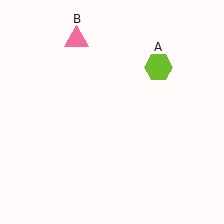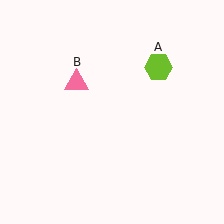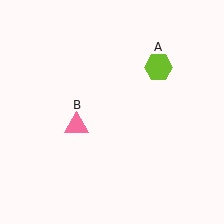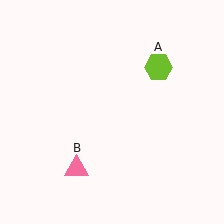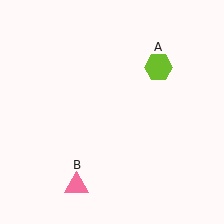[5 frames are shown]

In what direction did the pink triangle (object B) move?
The pink triangle (object B) moved down.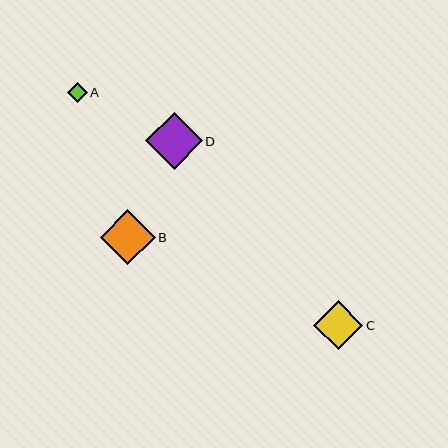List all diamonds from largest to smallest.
From largest to smallest: D, B, C, A.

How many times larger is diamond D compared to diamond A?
Diamond D is approximately 2.9 times the size of diamond A.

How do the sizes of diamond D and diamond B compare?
Diamond D and diamond B are approximately the same size.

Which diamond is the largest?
Diamond D is the largest with a size of approximately 57 pixels.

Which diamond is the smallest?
Diamond A is the smallest with a size of approximately 20 pixels.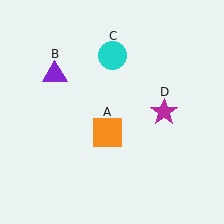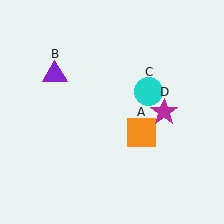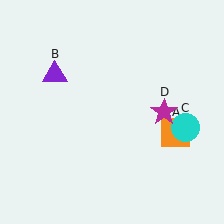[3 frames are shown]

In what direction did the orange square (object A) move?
The orange square (object A) moved right.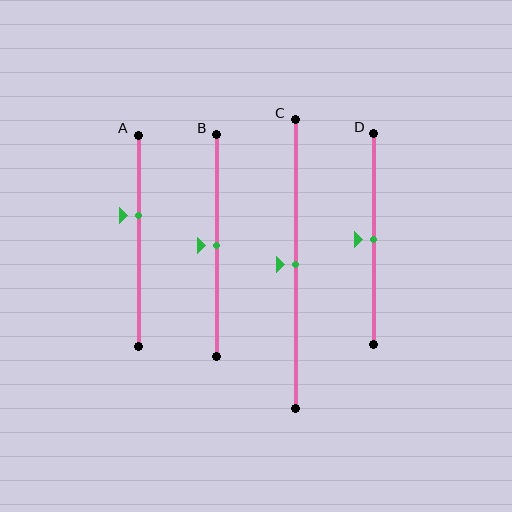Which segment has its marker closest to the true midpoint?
Segment B has its marker closest to the true midpoint.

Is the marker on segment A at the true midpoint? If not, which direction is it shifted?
No, the marker on segment A is shifted upward by about 12% of the segment length.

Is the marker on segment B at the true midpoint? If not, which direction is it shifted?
Yes, the marker on segment B is at the true midpoint.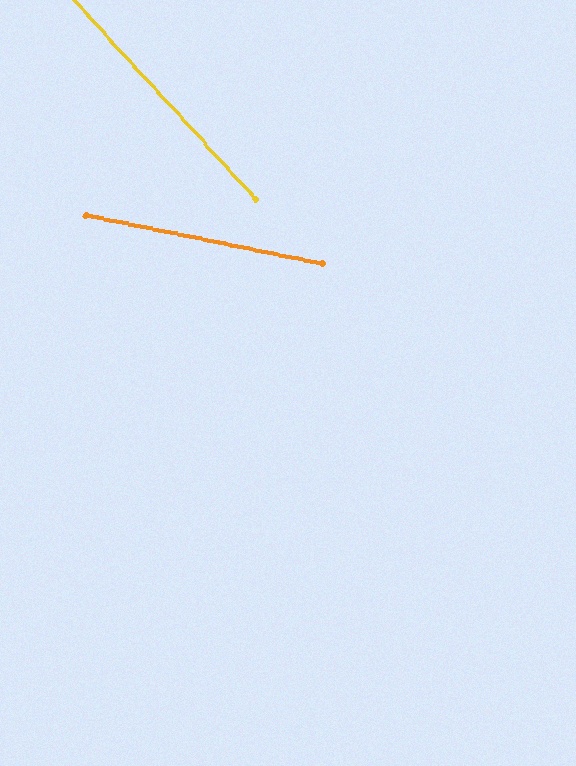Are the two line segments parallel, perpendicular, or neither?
Neither parallel nor perpendicular — they differ by about 36°.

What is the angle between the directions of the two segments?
Approximately 36 degrees.